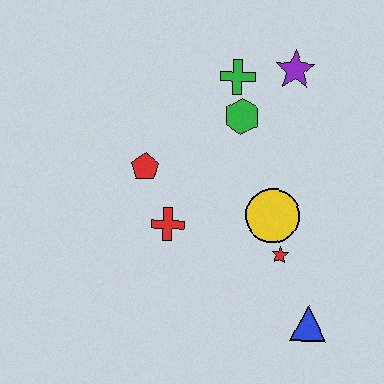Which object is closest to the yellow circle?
The red star is closest to the yellow circle.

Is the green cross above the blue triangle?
Yes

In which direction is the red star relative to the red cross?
The red star is to the right of the red cross.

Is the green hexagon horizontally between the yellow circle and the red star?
No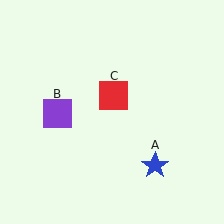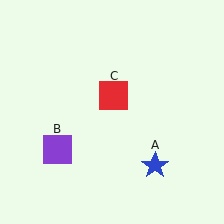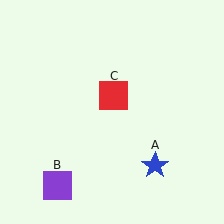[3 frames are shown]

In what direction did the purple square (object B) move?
The purple square (object B) moved down.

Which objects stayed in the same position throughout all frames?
Blue star (object A) and red square (object C) remained stationary.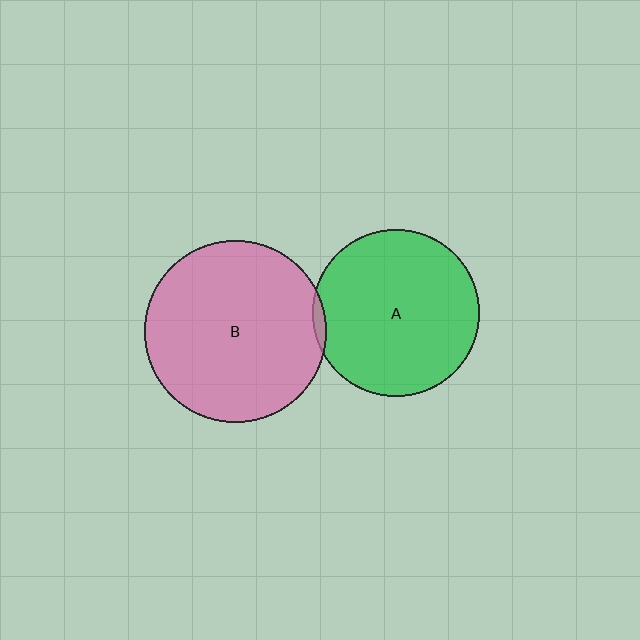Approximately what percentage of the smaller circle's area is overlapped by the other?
Approximately 5%.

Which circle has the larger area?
Circle B (pink).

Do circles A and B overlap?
Yes.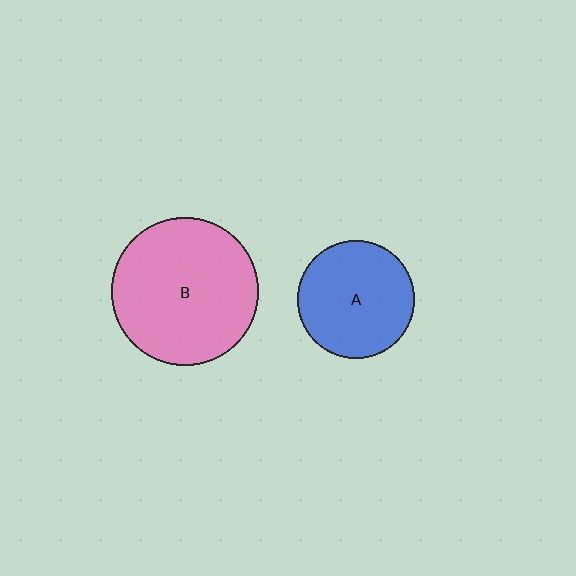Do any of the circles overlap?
No, none of the circles overlap.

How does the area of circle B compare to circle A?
Approximately 1.6 times.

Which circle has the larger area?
Circle B (pink).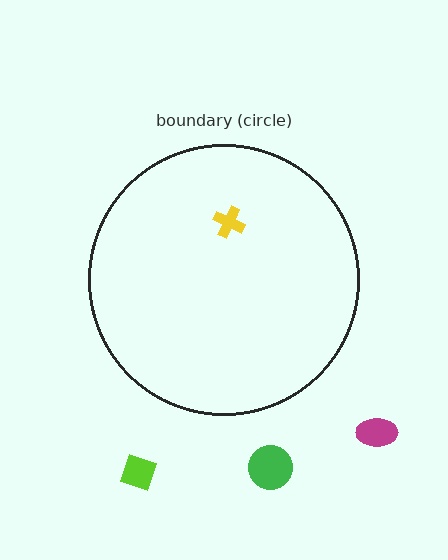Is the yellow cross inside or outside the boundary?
Inside.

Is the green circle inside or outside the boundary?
Outside.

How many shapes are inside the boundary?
1 inside, 3 outside.